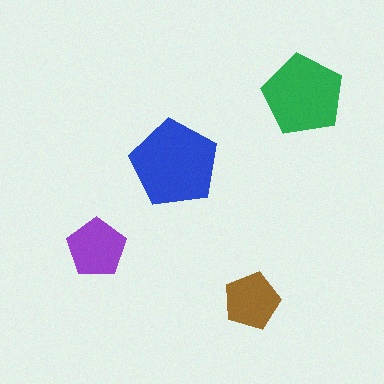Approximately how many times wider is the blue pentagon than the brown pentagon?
About 1.5 times wider.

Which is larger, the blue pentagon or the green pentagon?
The blue one.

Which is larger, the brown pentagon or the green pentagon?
The green one.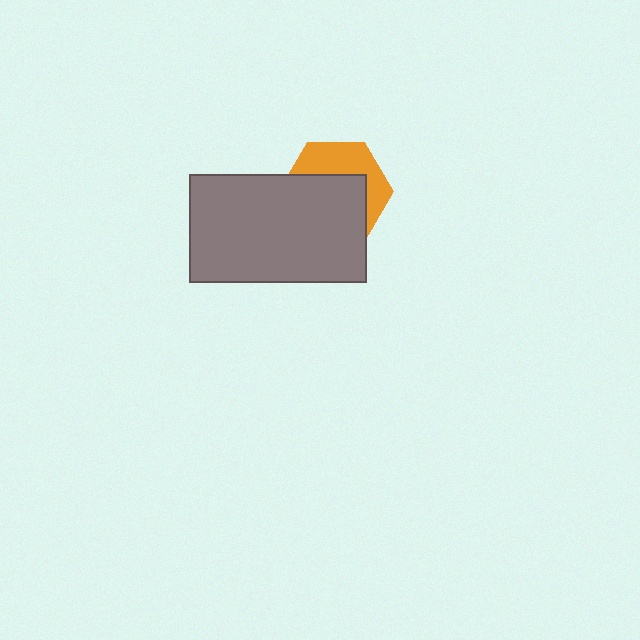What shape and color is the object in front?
The object in front is a gray rectangle.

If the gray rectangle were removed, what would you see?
You would see the complete orange hexagon.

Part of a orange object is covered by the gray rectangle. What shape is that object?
It is a hexagon.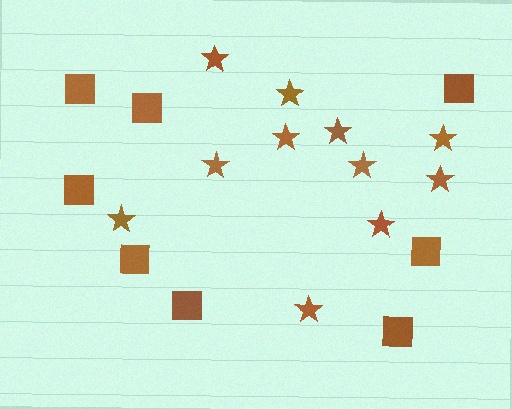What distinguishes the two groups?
There are 2 groups: one group of stars (11) and one group of squares (8).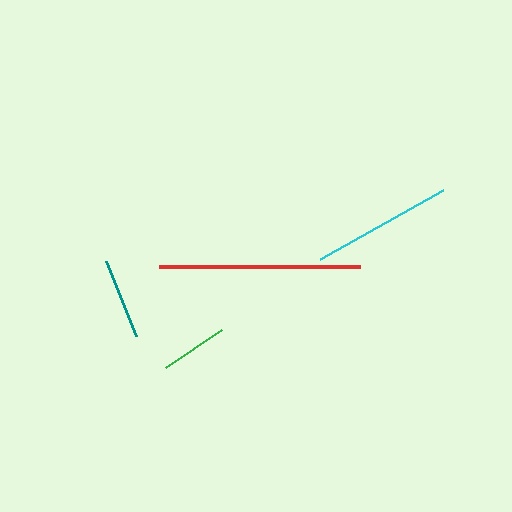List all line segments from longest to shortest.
From longest to shortest: red, cyan, teal, green.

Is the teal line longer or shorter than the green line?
The teal line is longer than the green line.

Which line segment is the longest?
The red line is the longest at approximately 201 pixels.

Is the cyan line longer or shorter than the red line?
The red line is longer than the cyan line.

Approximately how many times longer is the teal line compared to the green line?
The teal line is approximately 1.2 times the length of the green line.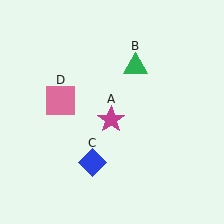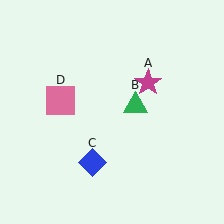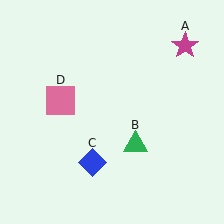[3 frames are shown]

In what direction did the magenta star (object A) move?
The magenta star (object A) moved up and to the right.